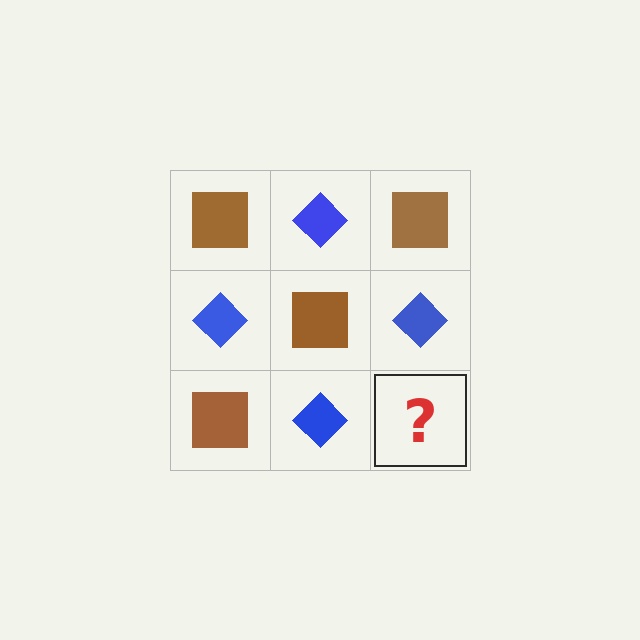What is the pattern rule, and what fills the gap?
The rule is that it alternates brown square and blue diamond in a checkerboard pattern. The gap should be filled with a brown square.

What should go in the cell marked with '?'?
The missing cell should contain a brown square.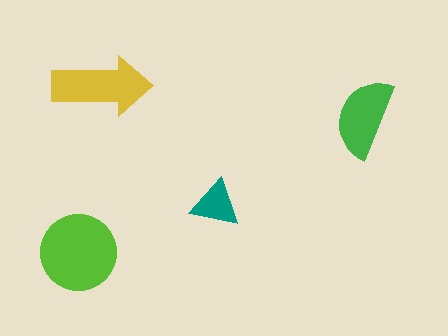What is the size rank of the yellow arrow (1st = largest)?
2nd.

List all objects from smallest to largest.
The teal triangle, the green semicircle, the yellow arrow, the lime circle.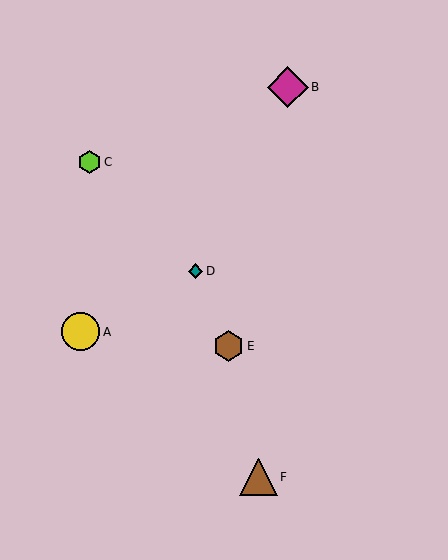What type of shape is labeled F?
Shape F is a brown triangle.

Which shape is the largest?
The magenta diamond (labeled B) is the largest.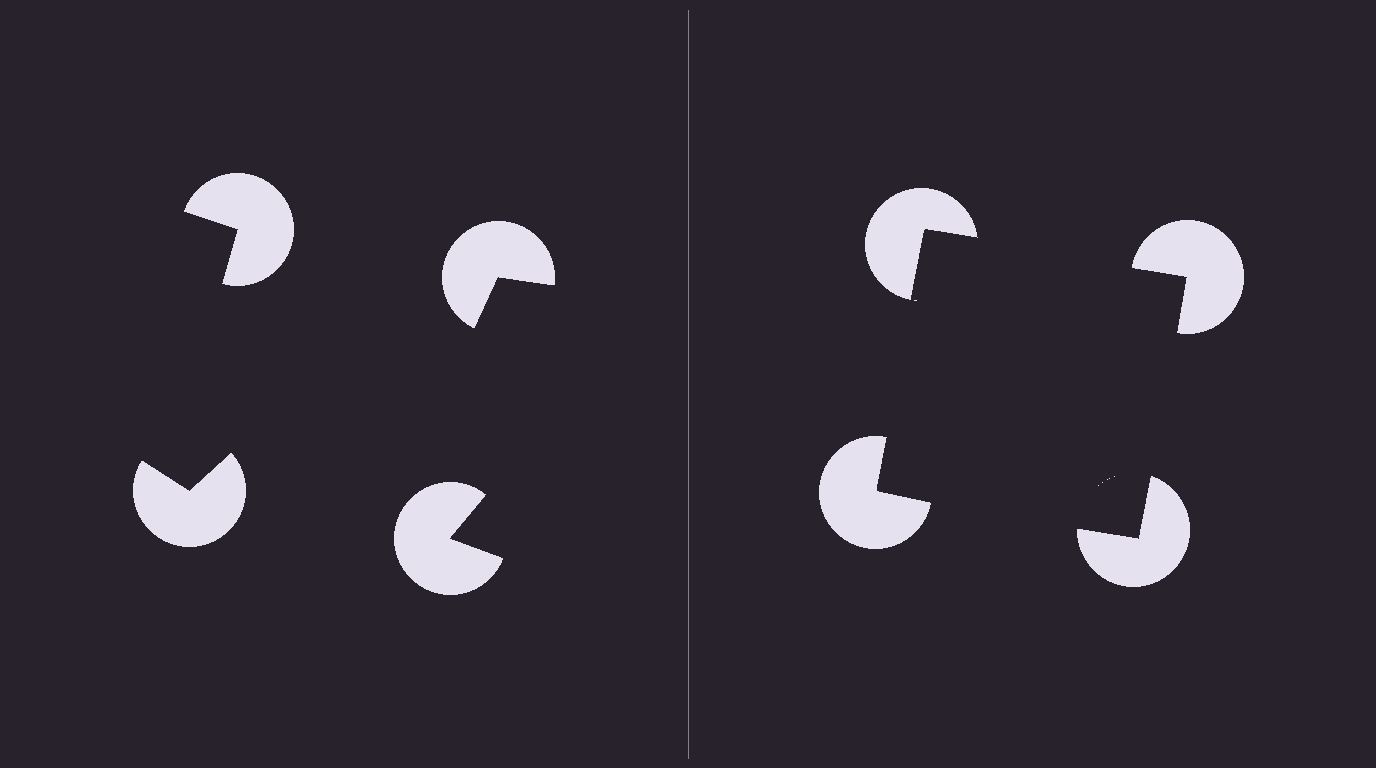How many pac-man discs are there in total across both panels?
8 — 4 on each side.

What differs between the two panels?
The pac-man discs are positioned identically on both sides; only the wedge orientations differ. On the right they align to a square; on the left they are misaligned.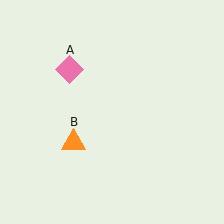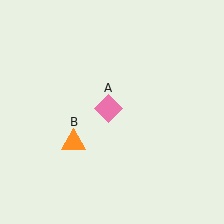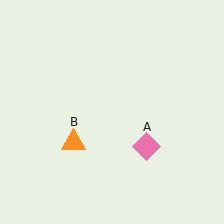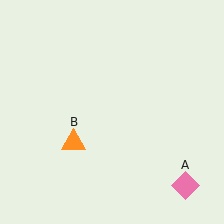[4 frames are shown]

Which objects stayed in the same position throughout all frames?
Orange triangle (object B) remained stationary.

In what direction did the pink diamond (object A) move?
The pink diamond (object A) moved down and to the right.